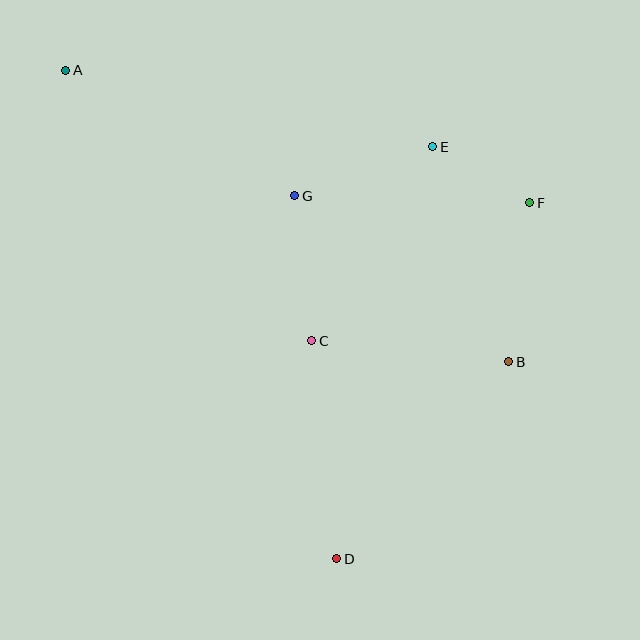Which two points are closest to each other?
Points E and F are closest to each other.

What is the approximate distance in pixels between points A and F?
The distance between A and F is approximately 483 pixels.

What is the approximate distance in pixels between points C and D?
The distance between C and D is approximately 220 pixels.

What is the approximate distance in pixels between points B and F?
The distance between B and F is approximately 161 pixels.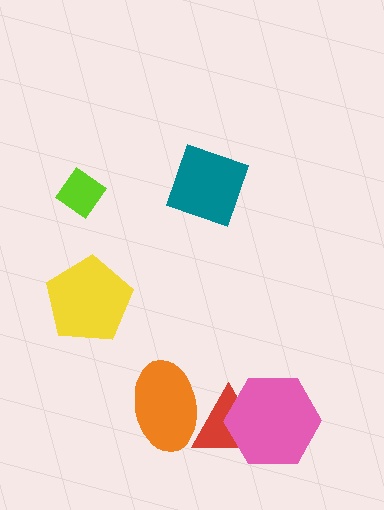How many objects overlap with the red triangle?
2 objects overlap with the red triangle.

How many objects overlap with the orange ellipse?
1 object overlaps with the orange ellipse.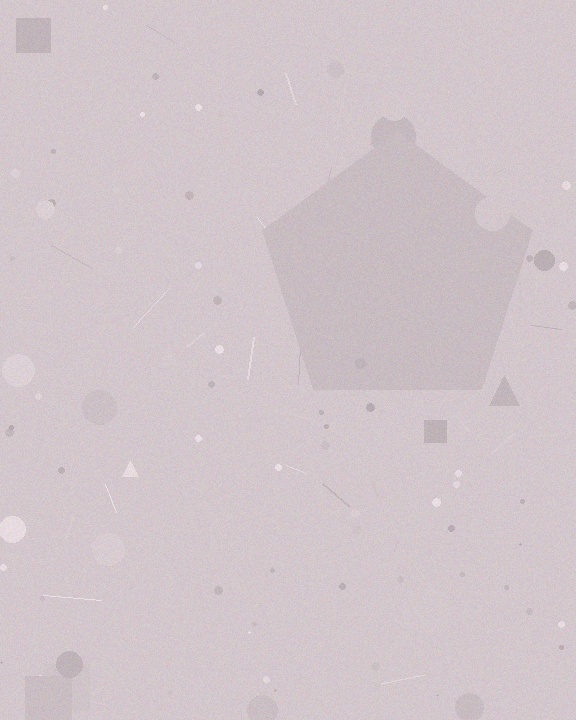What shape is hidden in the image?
A pentagon is hidden in the image.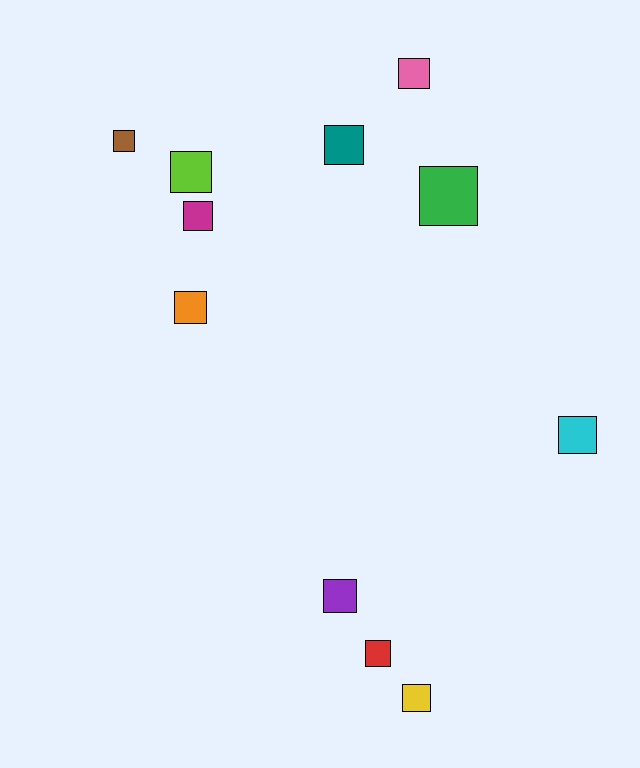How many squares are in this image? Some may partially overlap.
There are 11 squares.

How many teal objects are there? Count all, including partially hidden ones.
There is 1 teal object.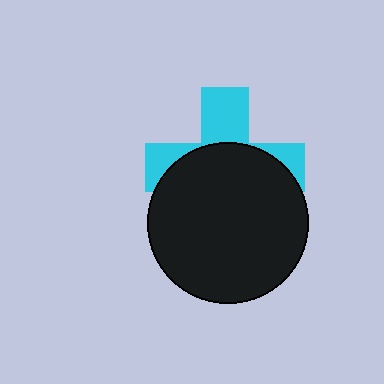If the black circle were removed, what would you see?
You would see the complete cyan cross.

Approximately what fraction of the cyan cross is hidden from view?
Roughly 61% of the cyan cross is hidden behind the black circle.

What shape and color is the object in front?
The object in front is a black circle.